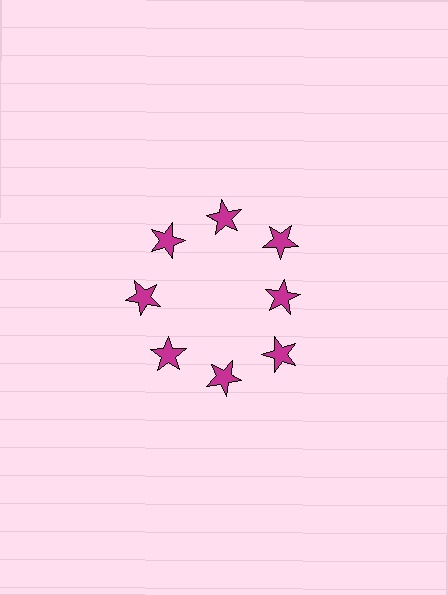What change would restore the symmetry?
The symmetry would be restored by moving it outward, back onto the ring so that all 8 stars sit at equal angles and equal distance from the center.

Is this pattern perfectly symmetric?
No. The 8 magenta stars are arranged in a ring, but one element near the 3 o'clock position is pulled inward toward the center, breaking the 8-fold rotational symmetry.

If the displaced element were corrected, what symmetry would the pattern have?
It would have 8-fold rotational symmetry — the pattern would map onto itself every 45 degrees.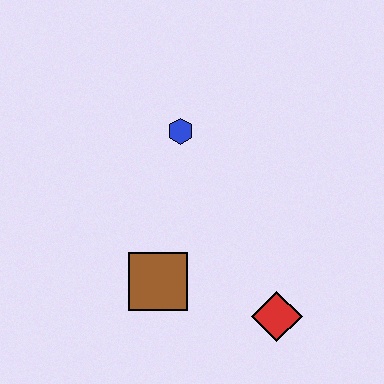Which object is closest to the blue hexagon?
The brown square is closest to the blue hexagon.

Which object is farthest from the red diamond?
The blue hexagon is farthest from the red diamond.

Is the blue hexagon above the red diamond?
Yes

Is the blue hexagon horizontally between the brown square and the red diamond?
Yes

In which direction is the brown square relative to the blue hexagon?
The brown square is below the blue hexagon.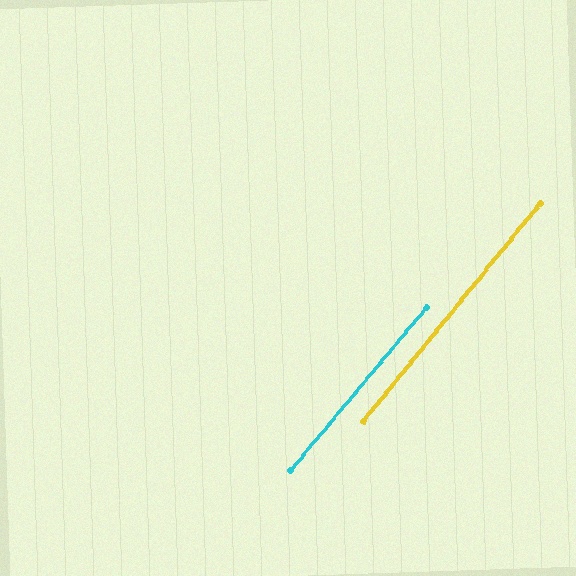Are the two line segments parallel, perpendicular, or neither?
Parallel — their directions differ by only 0.9°.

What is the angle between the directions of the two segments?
Approximately 1 degree.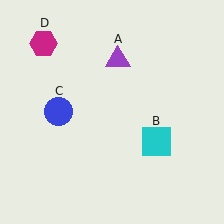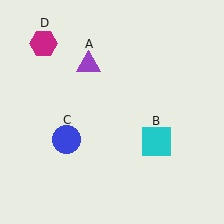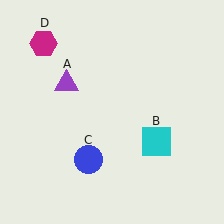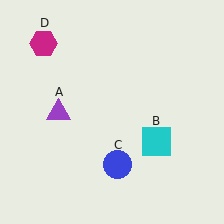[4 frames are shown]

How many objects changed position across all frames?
2 objects changed position: purple triangle (object A), blue circle (object C).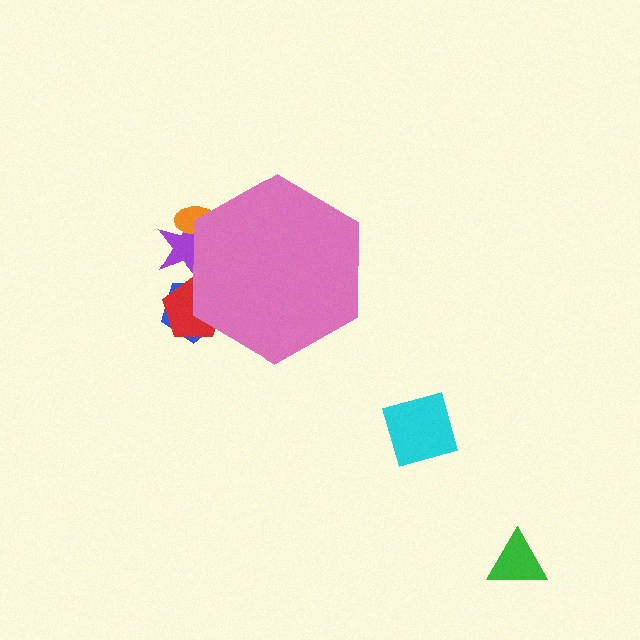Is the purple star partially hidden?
Yes, the purple star is partially hidden behind the pink hexagon.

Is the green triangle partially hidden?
No, the green triangle is fully visible.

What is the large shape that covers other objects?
A pink hexagon.